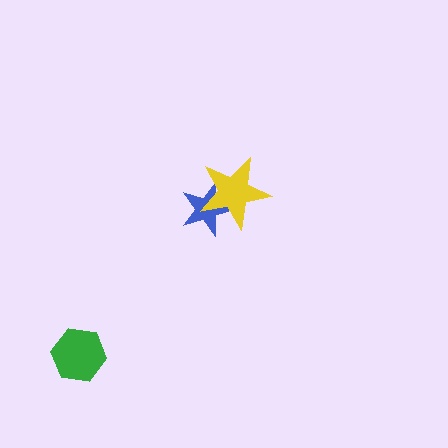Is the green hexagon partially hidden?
No, no other shape covers it.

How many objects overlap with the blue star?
1 object overlaps with the blue star.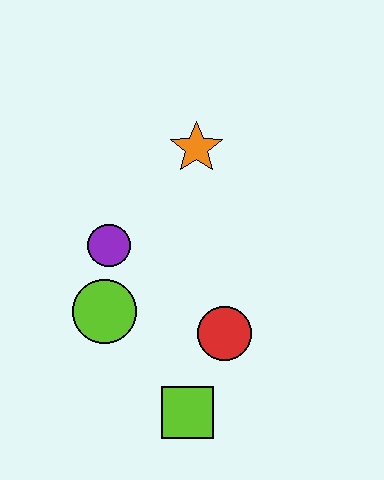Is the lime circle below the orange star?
Yes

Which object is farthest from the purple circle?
The lime square is farthest from the purple circle.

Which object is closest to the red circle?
The lime square is closest to the red circle.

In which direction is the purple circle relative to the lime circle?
The purple circle is above the lime circle.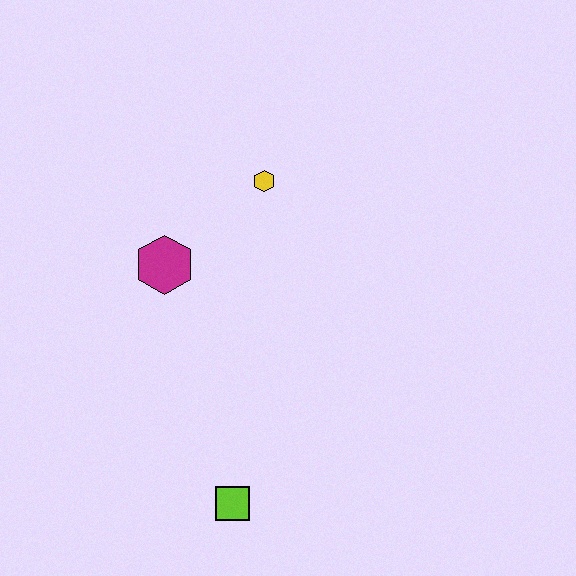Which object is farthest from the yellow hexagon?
The lime square is farthest from the yellow hexagon.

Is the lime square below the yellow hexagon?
Yes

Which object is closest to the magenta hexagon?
The yellow hexagon is closest to the magenta hexagon.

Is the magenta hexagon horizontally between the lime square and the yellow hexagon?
No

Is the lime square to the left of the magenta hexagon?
No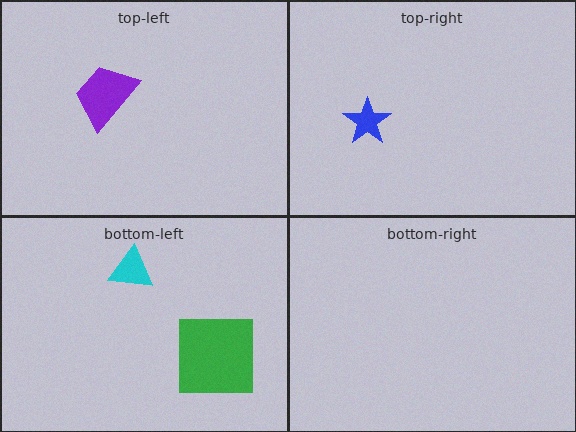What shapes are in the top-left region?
The purple trapezoid.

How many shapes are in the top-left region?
1.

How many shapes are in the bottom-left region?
2.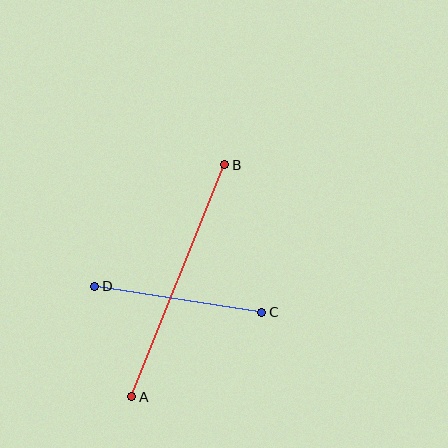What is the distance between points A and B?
The distance is approximately 250 pixels.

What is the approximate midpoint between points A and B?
The midpoint is at approximately (178, 281) pixels.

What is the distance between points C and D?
The distance is approximately 169 pixels.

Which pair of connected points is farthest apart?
Points A and B are farthest apart.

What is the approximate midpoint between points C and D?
The midpoint is at approximately (178, 299) pixels.